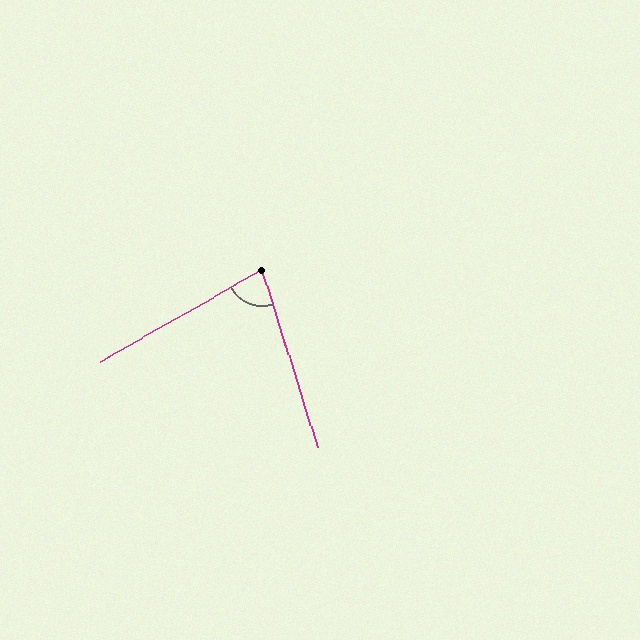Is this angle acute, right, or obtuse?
It is acute.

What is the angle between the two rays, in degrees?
Approximately 78 degrees.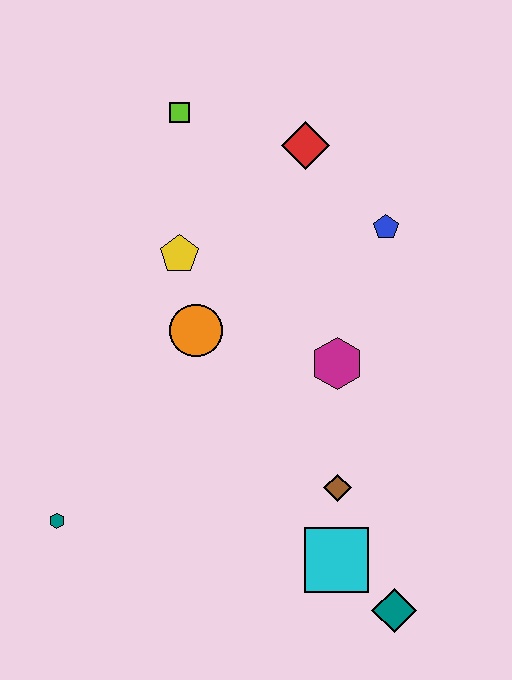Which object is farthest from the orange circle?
The teal diamond is farthest from the orange circle.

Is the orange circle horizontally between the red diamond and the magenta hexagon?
No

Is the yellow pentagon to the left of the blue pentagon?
Yes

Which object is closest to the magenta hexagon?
The brown diamond is closest to the magenta hexagon.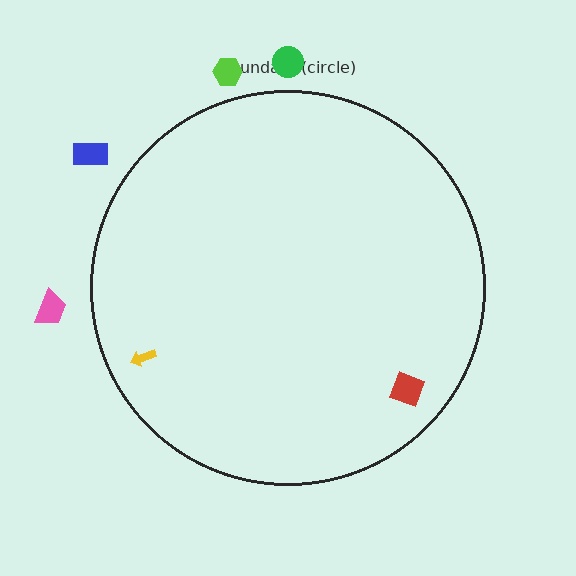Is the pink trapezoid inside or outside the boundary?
Outside.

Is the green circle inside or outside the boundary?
Outside.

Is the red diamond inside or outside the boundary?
Inside.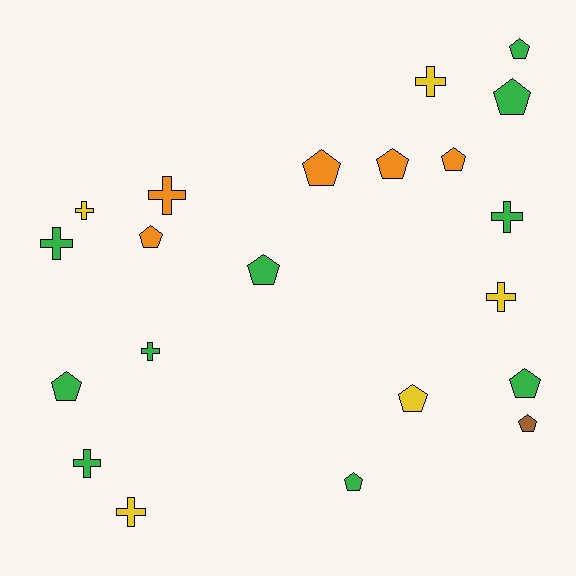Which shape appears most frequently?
Pentagon, with 12 objects.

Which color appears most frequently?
Green, with 10 objects.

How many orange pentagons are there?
There are 4 orange pentagons.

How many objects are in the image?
There are 21 objects.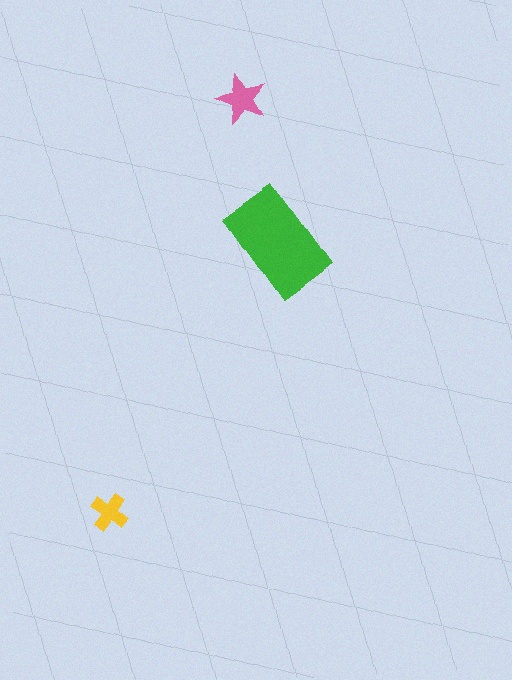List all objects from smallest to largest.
The yellow cross, the pink star, the green rectangle.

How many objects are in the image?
There are 3 objects in the image.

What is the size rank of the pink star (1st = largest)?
2nd.